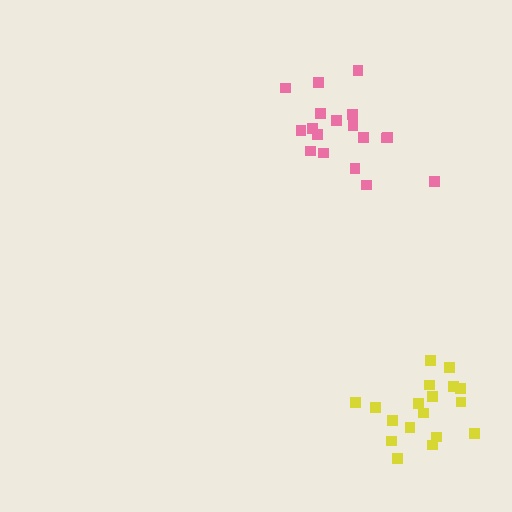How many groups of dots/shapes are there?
There are 2 groups.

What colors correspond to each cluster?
The clusters are colored: yellow, pink.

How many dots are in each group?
Group 1: 18 dots, Group 2: 18 dots (36 total).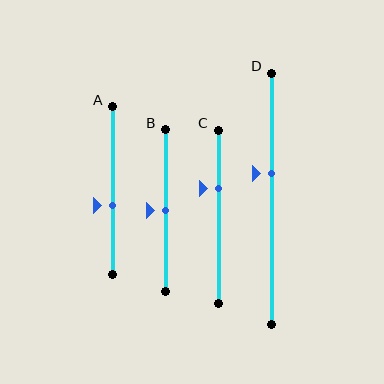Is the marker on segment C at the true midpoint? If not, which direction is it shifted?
No, the marker on segment C is shifted upward by about 17% of the segment length.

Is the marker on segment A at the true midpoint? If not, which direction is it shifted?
No, the marker on segment A is shifted downward by about 9% of the segment length.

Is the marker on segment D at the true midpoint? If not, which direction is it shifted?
No, the marker on segment D is shifted upward by about 10% of the segment length.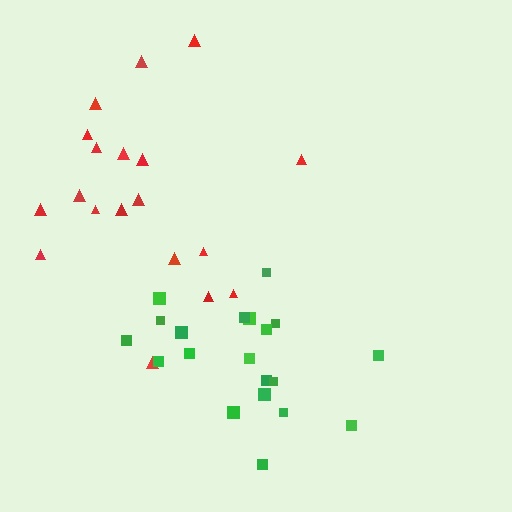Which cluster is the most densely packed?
Green.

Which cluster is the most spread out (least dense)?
Red.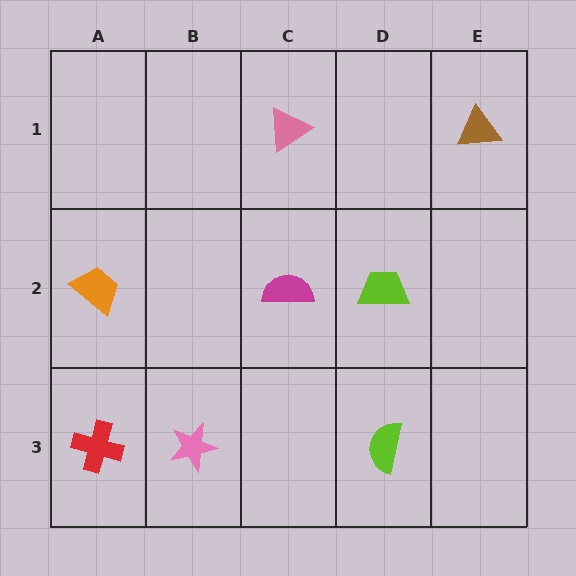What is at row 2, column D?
A lime trapezoid.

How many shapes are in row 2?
3 shapes.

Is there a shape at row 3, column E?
No, that cell is empty.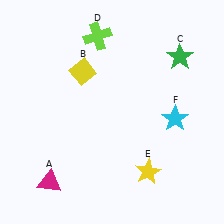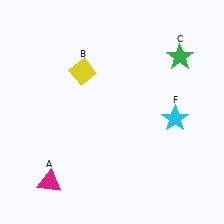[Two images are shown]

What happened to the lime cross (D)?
The lime cross (D) was removed in Image 2. It was in the top-left area of Image 1.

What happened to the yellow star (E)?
The yellow star (E) was removed in Image 2. It was in the bottom-right area of Image 1.